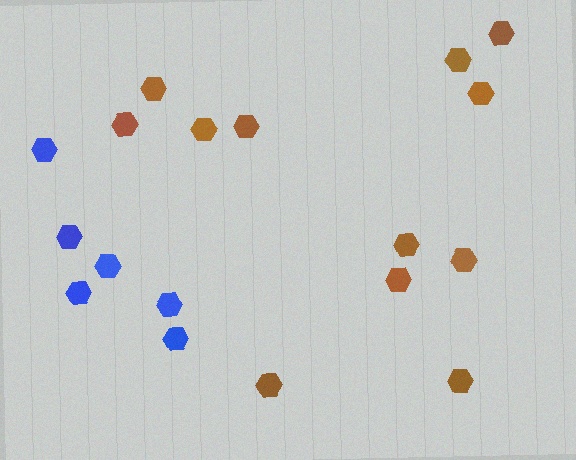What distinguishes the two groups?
There are 2 groups: one group of blue hexagons (6) and one group of brown hexagons (12).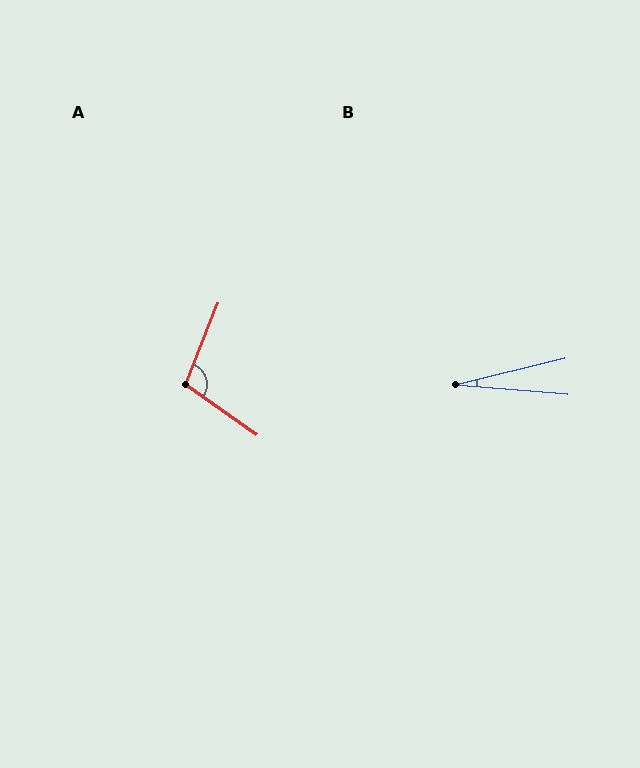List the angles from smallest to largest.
B (18°), A (103°).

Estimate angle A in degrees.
Approximately 103 degrees.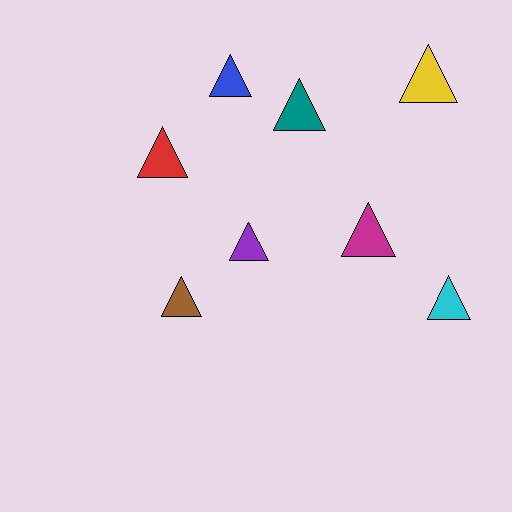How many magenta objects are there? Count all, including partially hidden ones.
There is 1 magenta object.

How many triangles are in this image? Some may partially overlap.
There are 8 triangles.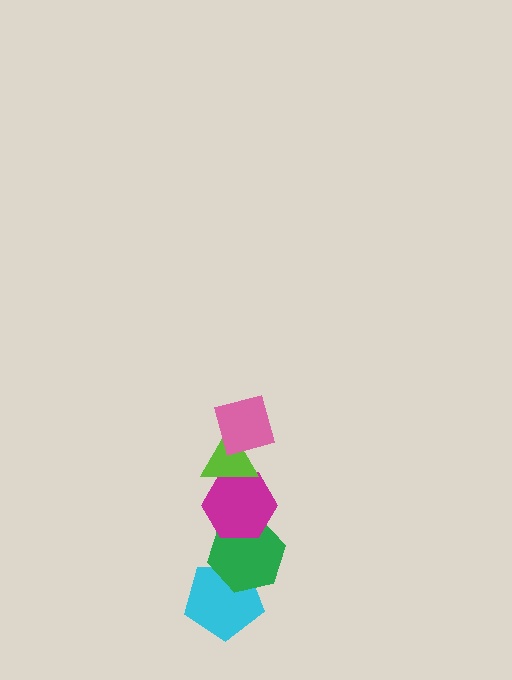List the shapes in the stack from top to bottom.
From top to bottom: the pink diamond, the lime triangle, the magenta hexagon, the green hexagon, the cyan pentagon.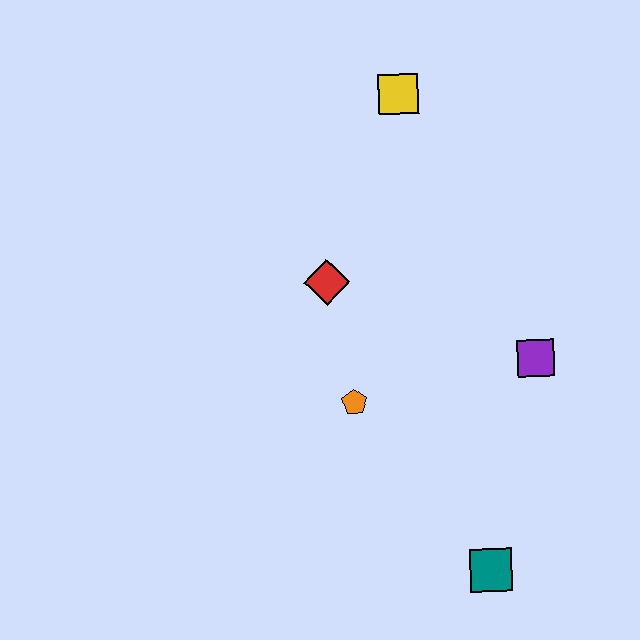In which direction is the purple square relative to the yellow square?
The purple square is below the yellow square.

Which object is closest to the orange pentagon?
The red diamond is closest to the orange pentagon.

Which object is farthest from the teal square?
The yellow square is farthest from the teal square.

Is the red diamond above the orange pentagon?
Yes